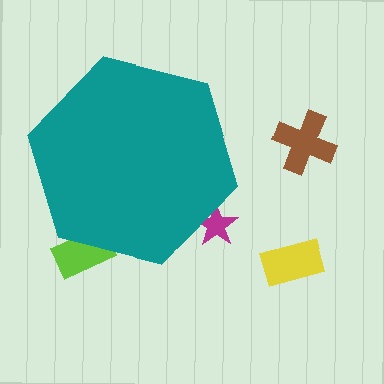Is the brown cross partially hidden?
No, the brown cross is fully visible.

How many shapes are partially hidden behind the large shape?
2 shapes are partially hidden.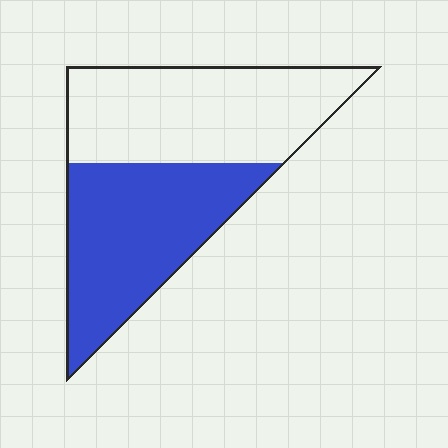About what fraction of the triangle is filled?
About one half (1/2).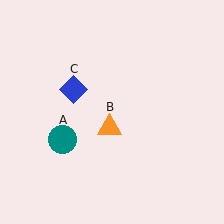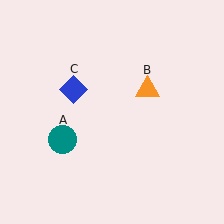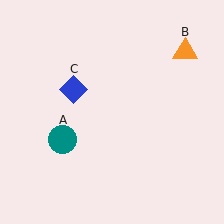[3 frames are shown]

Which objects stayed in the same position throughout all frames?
Teal circle (object A) and blue diamond (object C) remained stationary.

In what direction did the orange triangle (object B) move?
The orange triangle (object B) moved up and to the right.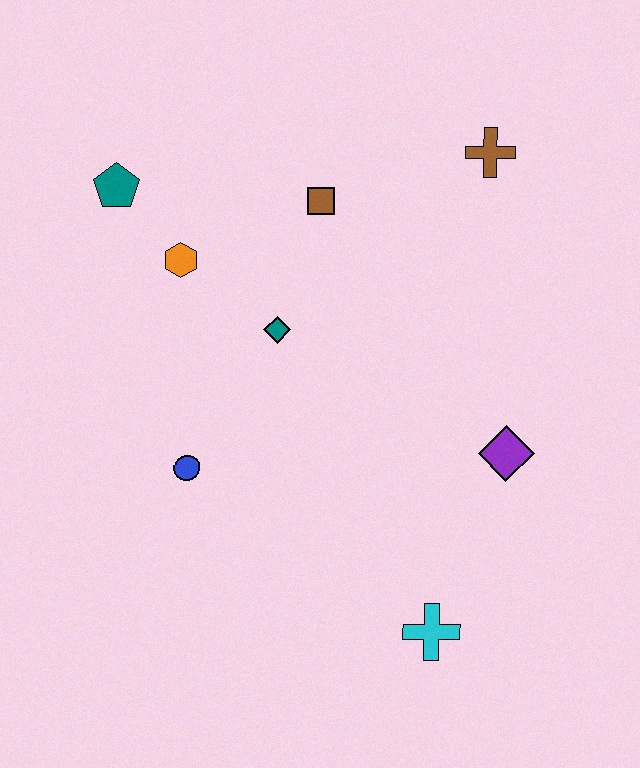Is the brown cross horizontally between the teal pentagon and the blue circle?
No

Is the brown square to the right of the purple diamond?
No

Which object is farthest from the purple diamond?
The teal pentagon is farthest from the purple diamond.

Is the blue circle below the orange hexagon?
Yes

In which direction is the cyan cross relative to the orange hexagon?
The cyan cross is below the orange hexagon.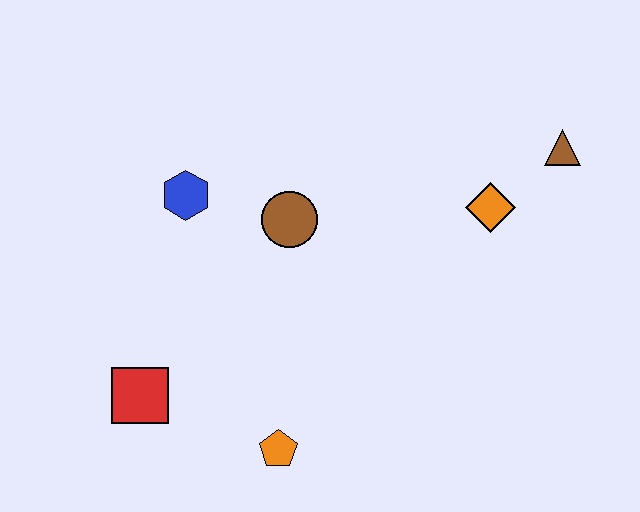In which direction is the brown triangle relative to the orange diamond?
The brown triangle is to the right of the orange diamond.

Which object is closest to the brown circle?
The blue hexagon is closest to the brown circle.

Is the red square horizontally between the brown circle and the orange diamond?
No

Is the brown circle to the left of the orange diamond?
Yes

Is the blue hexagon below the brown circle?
No